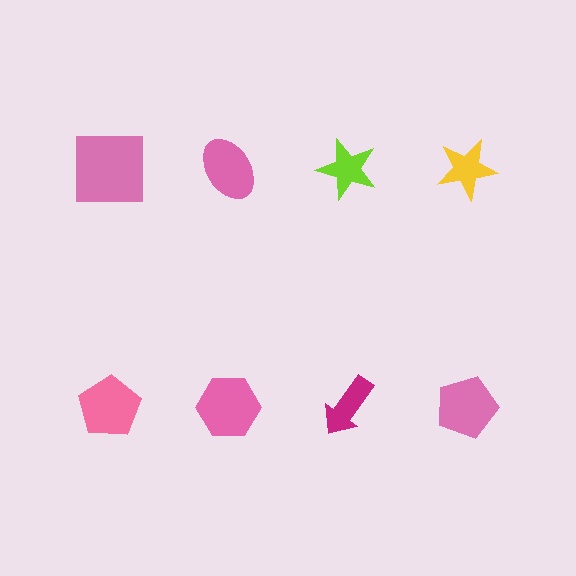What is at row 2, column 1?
A pink pentagon.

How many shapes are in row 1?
4 shapes.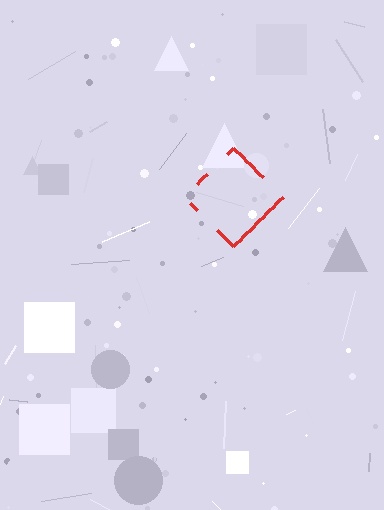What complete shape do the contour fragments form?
The contour fragments form a diamond.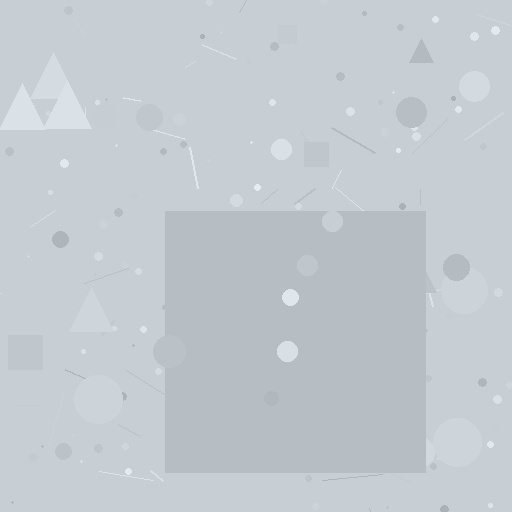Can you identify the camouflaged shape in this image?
The camouflaged shape is a square.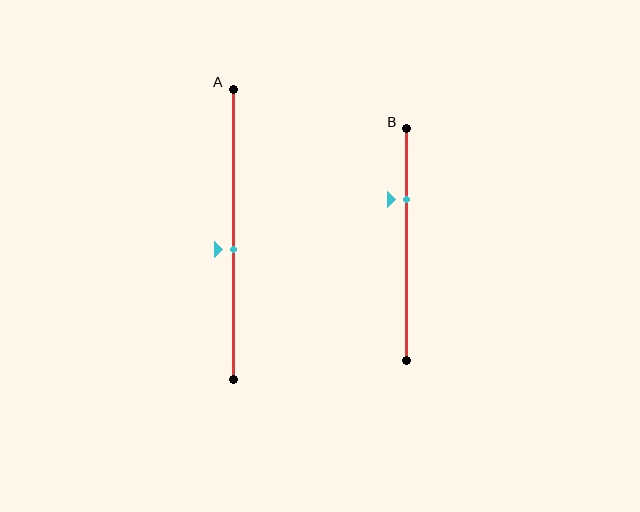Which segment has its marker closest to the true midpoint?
Segment A has its marker closest to the true midpoint.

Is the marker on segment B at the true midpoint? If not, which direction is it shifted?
No, the marker on segment B is shifted upward by about 20% of the segment length.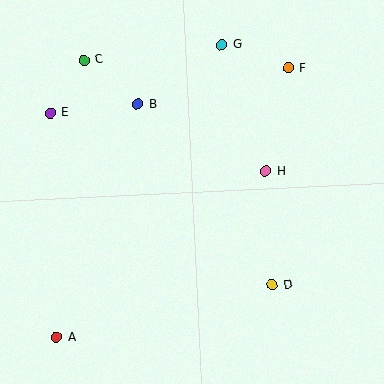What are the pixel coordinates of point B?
Point B is at (138, 104).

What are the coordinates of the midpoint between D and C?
The midpoint between D and C is at (178, 173).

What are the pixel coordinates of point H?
Point H is at (266, 171).